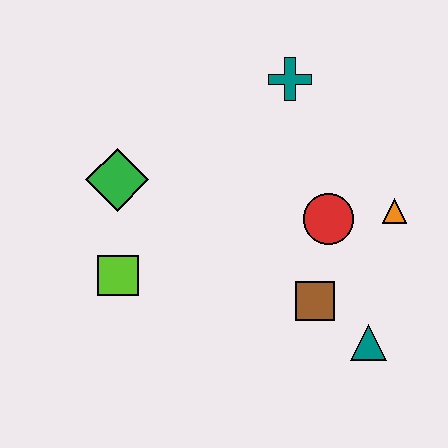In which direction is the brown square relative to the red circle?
The brown square is below the red circle.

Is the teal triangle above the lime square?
No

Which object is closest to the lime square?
The green diamond is closest to the lime square.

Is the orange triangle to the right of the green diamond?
Yes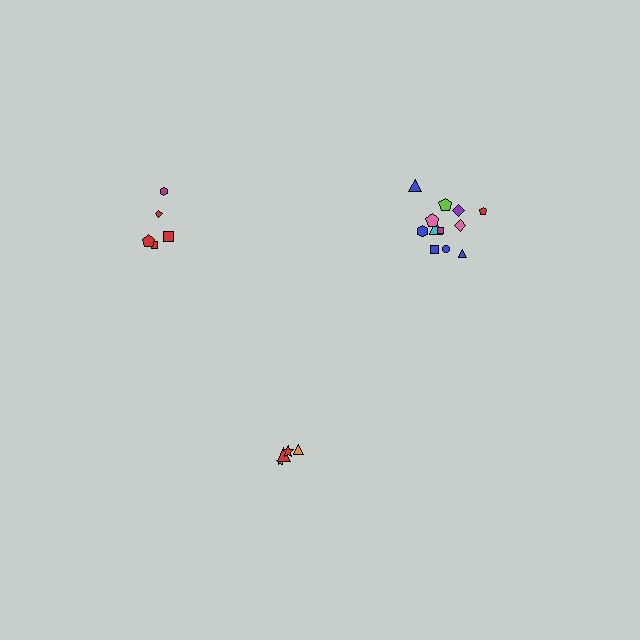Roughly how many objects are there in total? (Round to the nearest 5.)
Roughly 20 objects in total.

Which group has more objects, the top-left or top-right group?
The top-right group.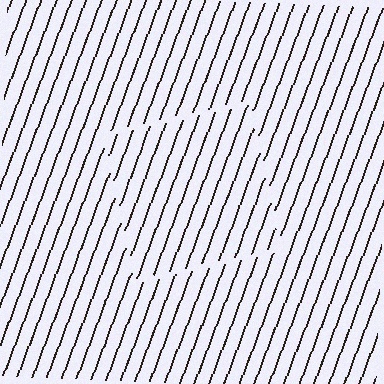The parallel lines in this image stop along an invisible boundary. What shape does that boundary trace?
An illusory square. The interior of the shape contains the same grating, shifted by half a period — the contour is defined by the phase discontinuity where line-ends from the inner and outer gratings abut.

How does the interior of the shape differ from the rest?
The interior of the shape contains the same grating, shifted by half a period — the contour is defined by the phase discontinuity where line-ends from the inner and outer gratings abut.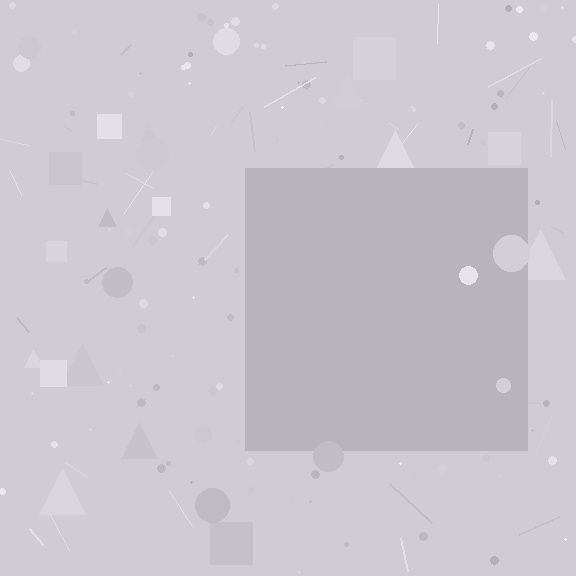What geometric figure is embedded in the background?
A square is embedded in the background.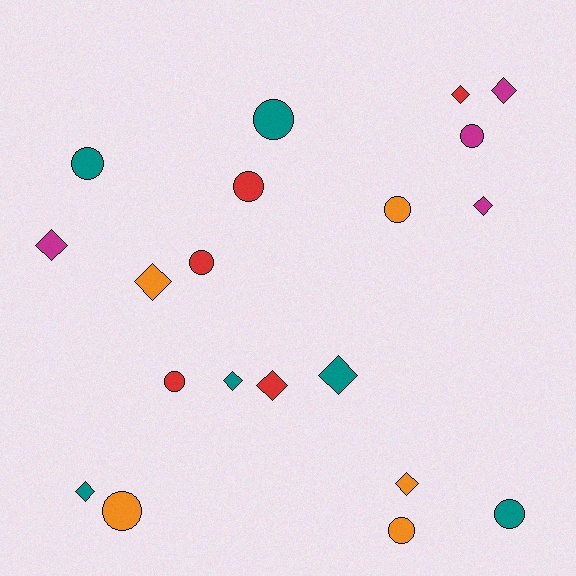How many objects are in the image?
There are 20 objects.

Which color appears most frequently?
Teal, with 6 objects.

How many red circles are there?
There are 3 red circles.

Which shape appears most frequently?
Circle, with 10 objects.